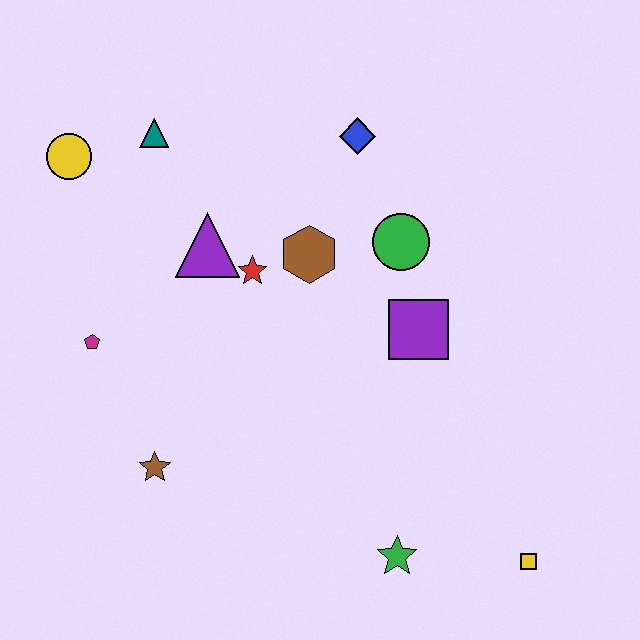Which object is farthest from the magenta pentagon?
The yellow square is farthest from the magenta pentagon.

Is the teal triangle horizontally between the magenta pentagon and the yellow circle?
No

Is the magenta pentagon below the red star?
Yes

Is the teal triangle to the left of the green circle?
Yes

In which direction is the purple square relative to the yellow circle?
The purple square is to the right of the yellow circle.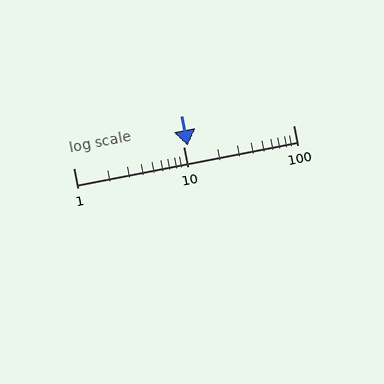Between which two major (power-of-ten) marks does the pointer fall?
The pointer is between 10 and 100.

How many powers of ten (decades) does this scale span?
The scale spans 2 decades, from 1 to 100.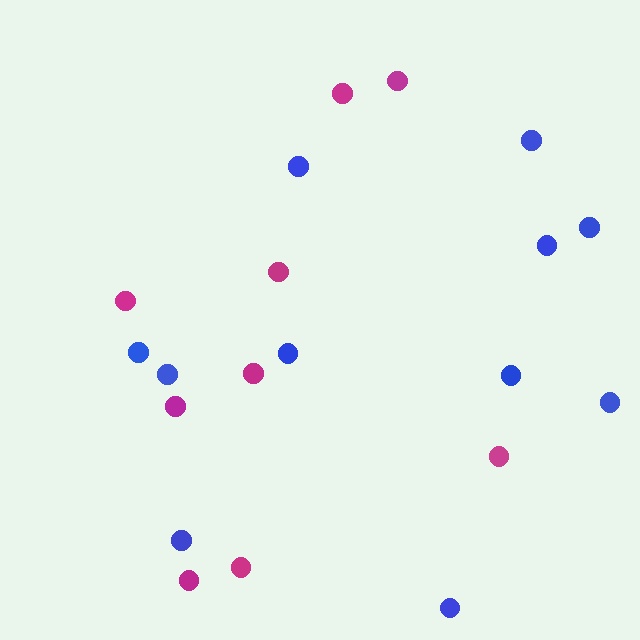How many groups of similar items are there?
There are 2 groups: one group of magenta circles (9) and one group of blue circles (11).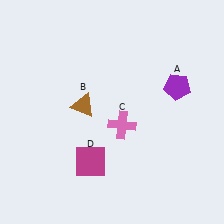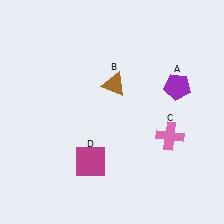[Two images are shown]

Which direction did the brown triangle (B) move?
The brown triangle (B) moved right.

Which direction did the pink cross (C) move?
The pink cross (C) moved right.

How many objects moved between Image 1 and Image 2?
2 objects moved between the two images.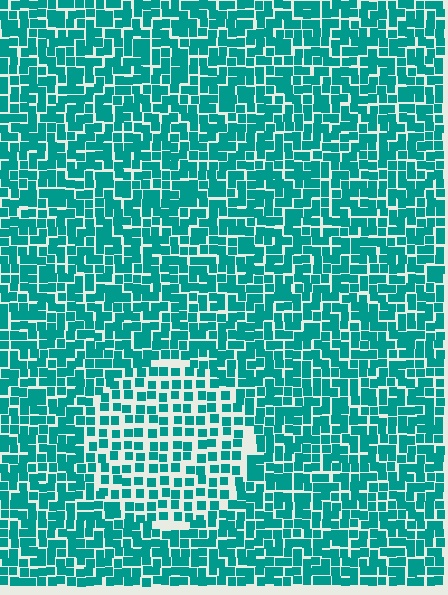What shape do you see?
I see a circle.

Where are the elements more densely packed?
The elements are more densely packed outside the circle boundary.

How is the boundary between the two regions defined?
The boundary is defined by a change in element density (approximately 1.7x ratio). All elements are the same color, size, and shape.